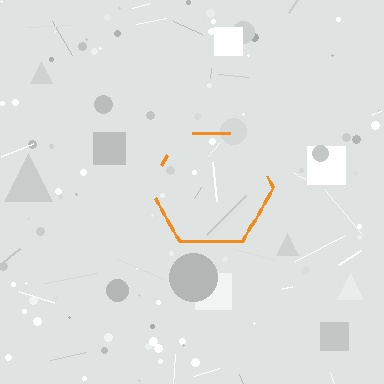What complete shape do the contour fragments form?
The contour fragments form a hexagon.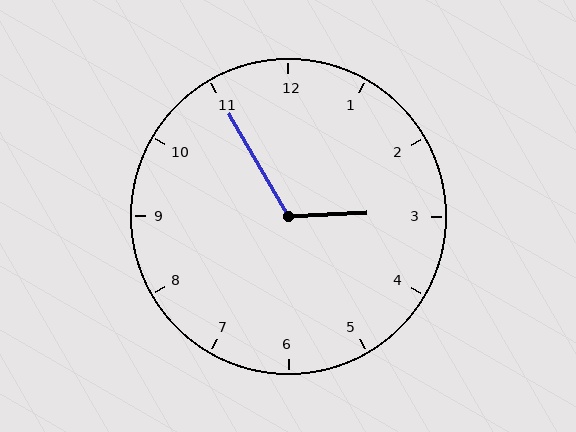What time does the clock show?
2:55.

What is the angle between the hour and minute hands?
Approximately 118 degrees.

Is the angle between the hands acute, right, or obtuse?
It is obtuse.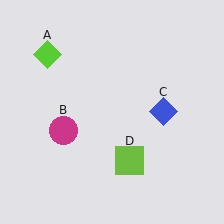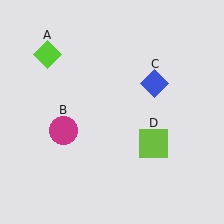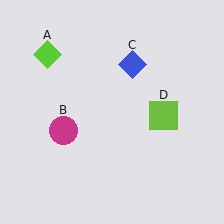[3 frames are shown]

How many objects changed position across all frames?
2 objects changed position: blue diamond (object C), lime square (object D).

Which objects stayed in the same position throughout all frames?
Lime diamond (object A) and magenta circle (object B) remained stationary.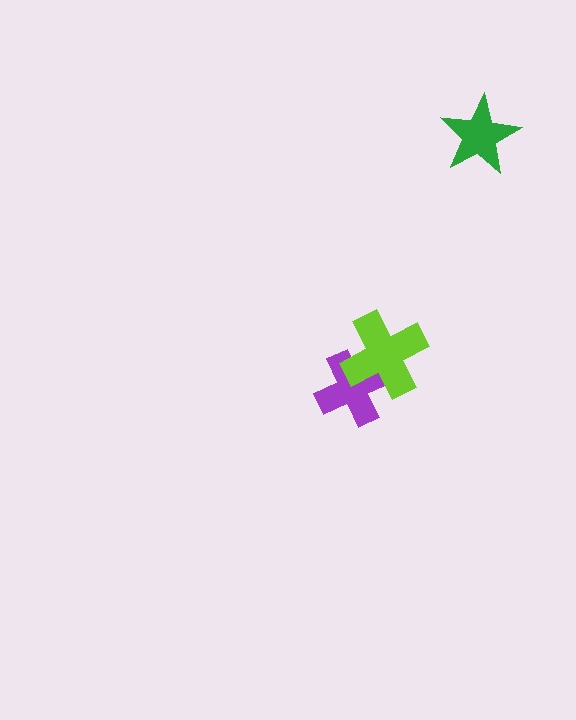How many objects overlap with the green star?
0 objects overlap with the green star.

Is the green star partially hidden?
No, no other shape covers it.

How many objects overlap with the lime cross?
1 object overlaps with the lime cross.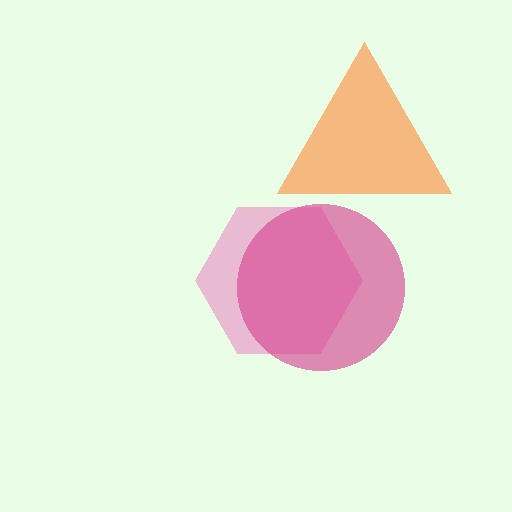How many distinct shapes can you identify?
There are 3 distinct shapes: an orange triangle, a pink hexagon, a magenta circle.